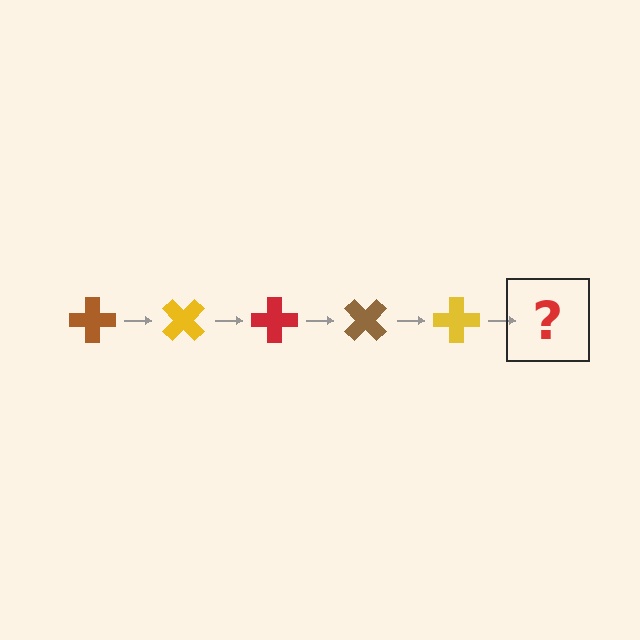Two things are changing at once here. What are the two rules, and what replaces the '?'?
The two rules are that it rotates 45 degrees each step and the color cycles through brown, yellow, and red. The '?' should be a red cross, rotated 225 degrees from the start.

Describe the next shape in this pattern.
It should be a red cross, rotated 225 degrees from the start.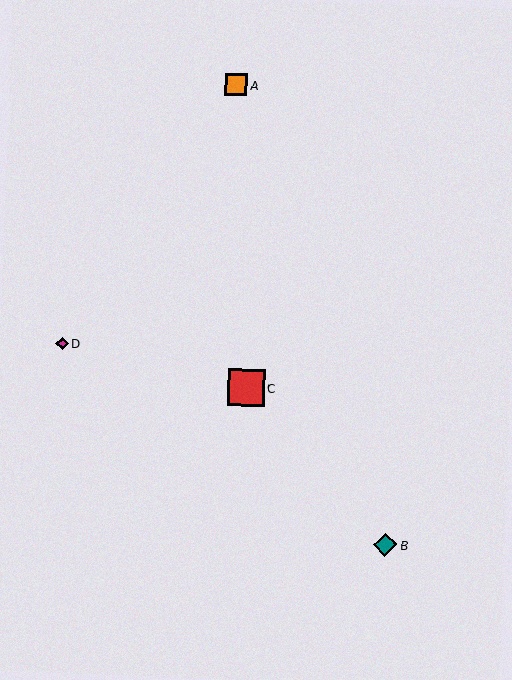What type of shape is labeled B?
Shape B is a teal diamond.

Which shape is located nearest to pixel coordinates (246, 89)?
The orange square (labeled A) at (236, 85) is nearest to that location.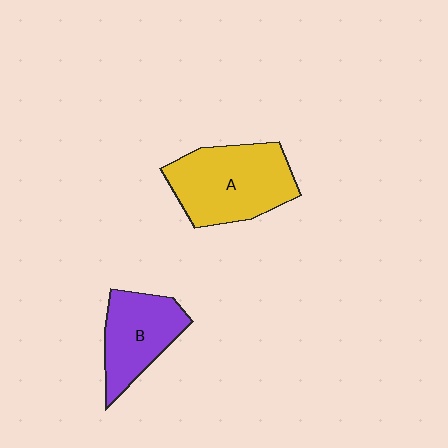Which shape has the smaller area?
Shape B (purple).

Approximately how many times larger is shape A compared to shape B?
Approximately 1.4 times.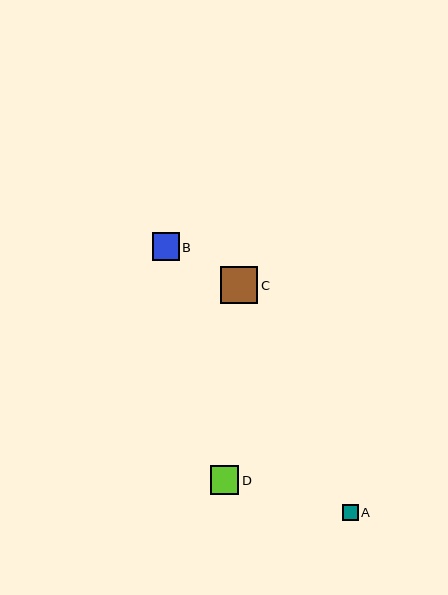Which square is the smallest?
Square A is the smallest with a size of approximately 15 pixels.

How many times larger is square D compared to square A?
Square D is approximately 1.9 times the size of square A.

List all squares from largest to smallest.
From largest to smallest: C, D, B, A.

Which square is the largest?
Square C is the largest with a size of approximately 37 pixels.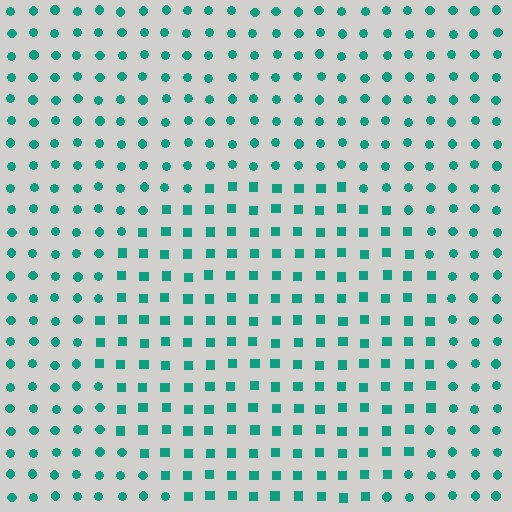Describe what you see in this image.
The image is filled with small teal elements arranged in a uniform grid. A circle-shaped region contains squares, while the surrounding area contains circles. The boundary is defined purely by the change in element shape.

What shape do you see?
I see a circle.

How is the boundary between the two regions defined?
The boundary is defined by a change in element shape: squares inside vs. circles outside. All elements share the same color and spacing.